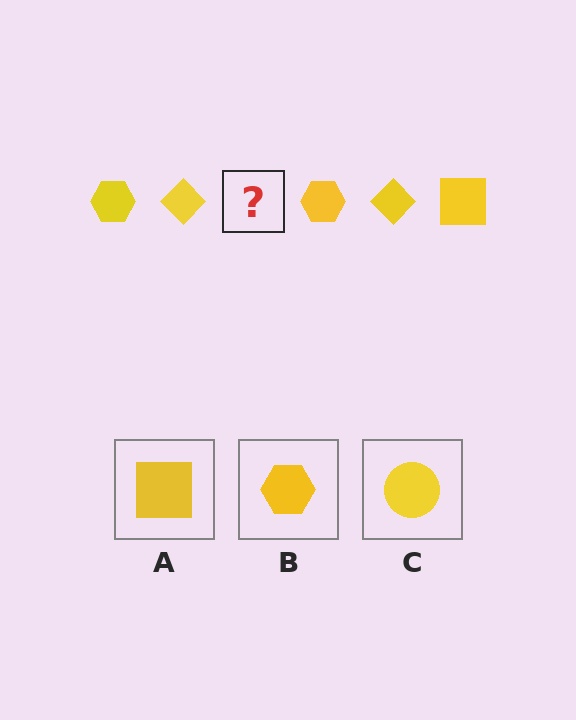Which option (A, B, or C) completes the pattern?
A.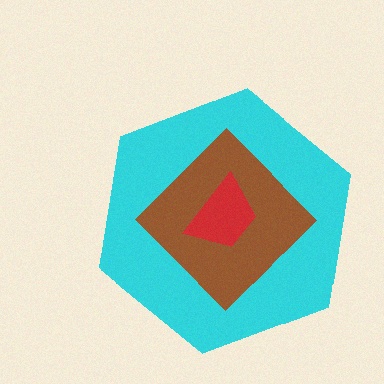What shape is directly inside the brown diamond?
The red trapezoid.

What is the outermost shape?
The cyan hexagon.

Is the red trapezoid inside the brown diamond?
Yes.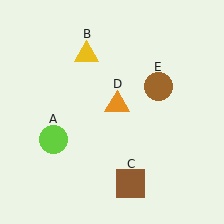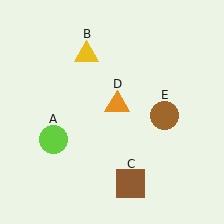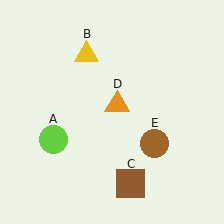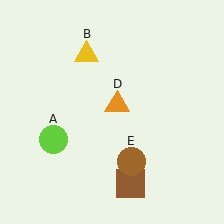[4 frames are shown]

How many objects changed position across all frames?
1 object changed position: brown circle (object E).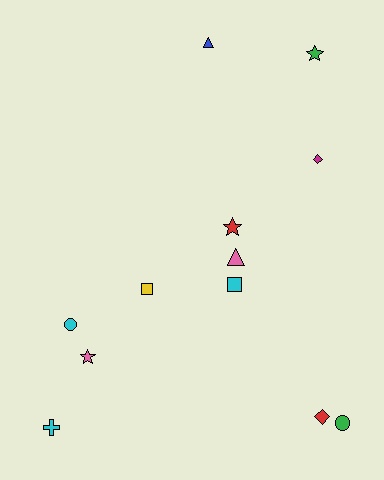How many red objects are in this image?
There are 2 red objects.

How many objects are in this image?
There are 12 objects.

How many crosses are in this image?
There is 1 cross.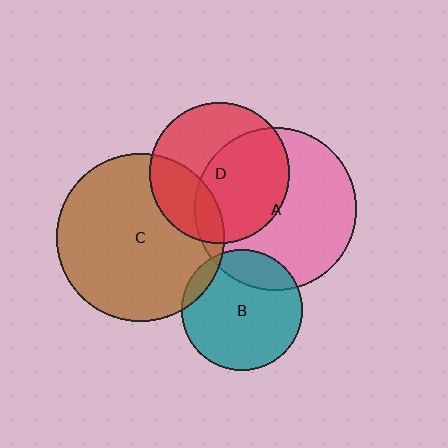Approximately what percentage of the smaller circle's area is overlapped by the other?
Approximately 20%.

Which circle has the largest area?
Circle C (brown).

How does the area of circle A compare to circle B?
Approximately 1.8 times.